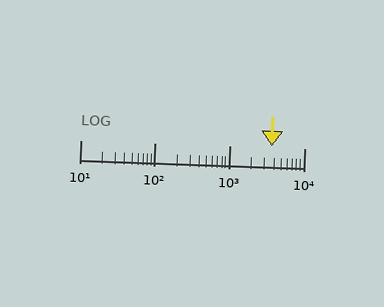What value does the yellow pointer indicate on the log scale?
The pointer indicates approximately 3700.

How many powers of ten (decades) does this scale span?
The scale spans 3 decades, from 10 to 10000.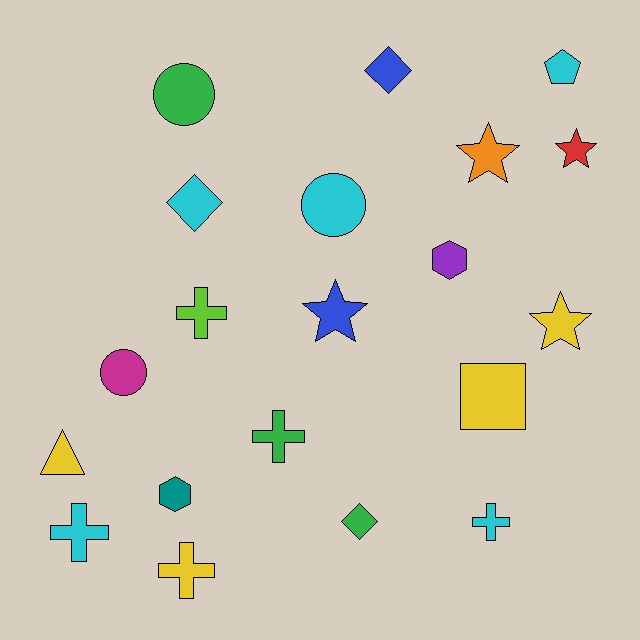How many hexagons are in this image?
There are 2 hexagons.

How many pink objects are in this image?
There are no pink objects.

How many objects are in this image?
There are 20 objects.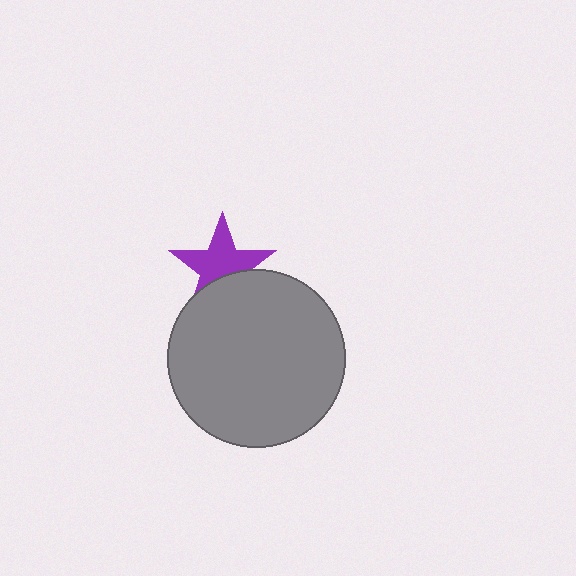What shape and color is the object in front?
The object in front is a gray circle.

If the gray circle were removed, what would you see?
You would see the complete purple star.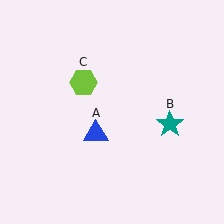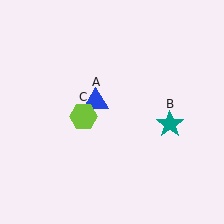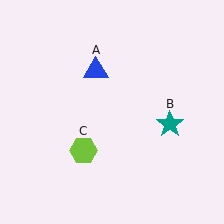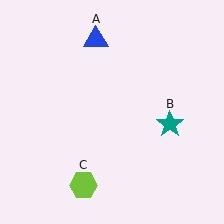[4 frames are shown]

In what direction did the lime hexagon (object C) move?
The lime hexagon (object C) moved down.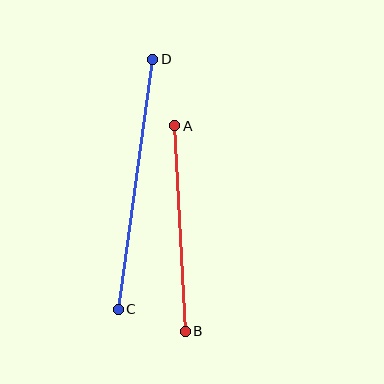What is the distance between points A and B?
The distance is approximately 206 pixels.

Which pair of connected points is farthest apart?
Points C and D are farthest apart.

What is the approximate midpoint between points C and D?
The midpoint is at approximately (135, 184) pixels.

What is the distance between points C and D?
The distance is approximately 252 pixels.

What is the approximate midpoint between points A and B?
The midpoint is at approximately (180, 229) pixels.